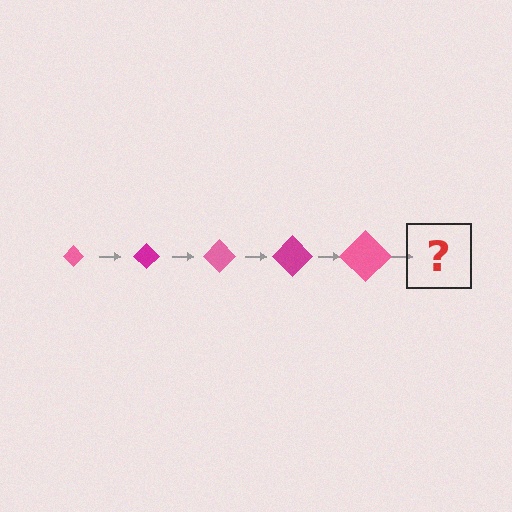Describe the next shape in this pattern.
It should be a magenta diamond, larger than the previous one.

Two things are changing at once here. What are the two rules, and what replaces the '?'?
The two rules are that the diamond grows larger each step and the color cycles through pink and magenta. The '?' should be a magenta diamond, larger than the previous one.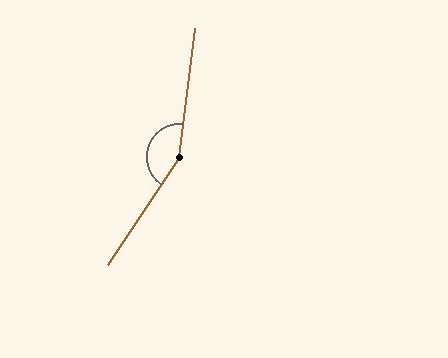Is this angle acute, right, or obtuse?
It is obtuse.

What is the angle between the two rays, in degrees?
Approximately 154 degrees.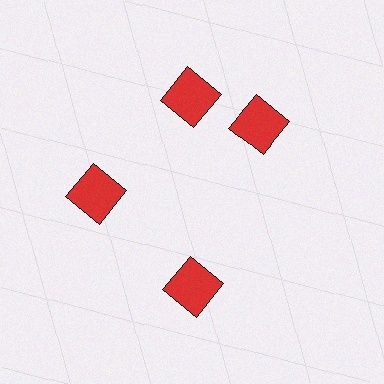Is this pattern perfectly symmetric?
No. The 4 red squares are arranged in a ring, but one element near the 3 o'clock position is rotated out of alignment along the ring, breaking the 4-fold rotational symmetry.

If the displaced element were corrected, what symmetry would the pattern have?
It would have 4-fold rotational symmetry — the pattern would map onto itself every 90 degrees.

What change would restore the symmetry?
The symmetry would be restored by rotating it back into even spacing with its neighbors so that all 4 squares sit at equal angles and equal distance from the center.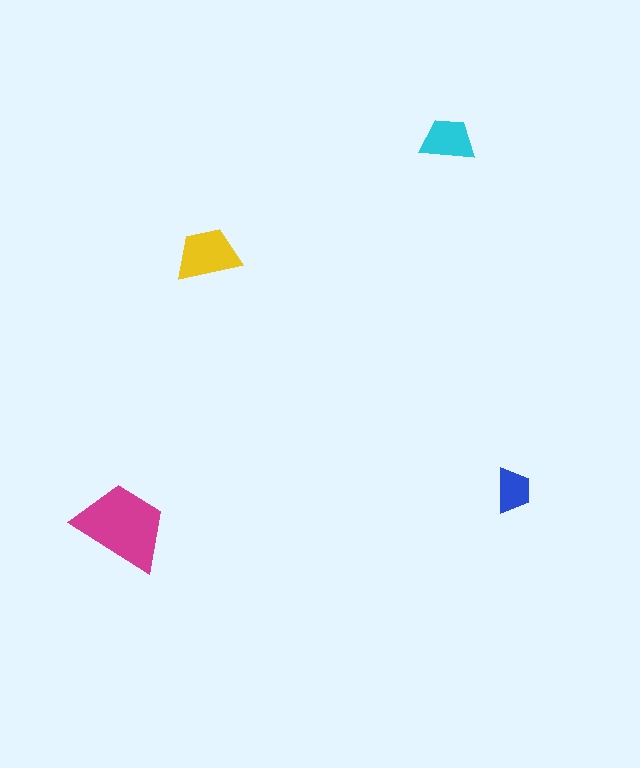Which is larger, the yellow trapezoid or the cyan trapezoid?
The yellow one.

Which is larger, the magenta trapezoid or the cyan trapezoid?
The magenta one.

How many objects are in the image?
There are 4 objects in the image.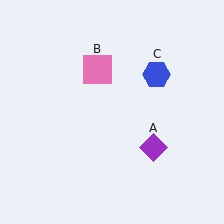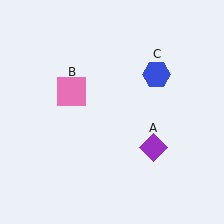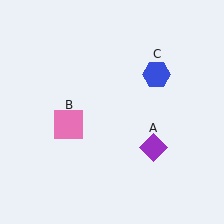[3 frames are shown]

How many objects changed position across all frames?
1 object changed position: pink square (object B).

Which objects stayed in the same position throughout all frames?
Purple diamond (object A) and blue hexagon (object C) remained stationary.